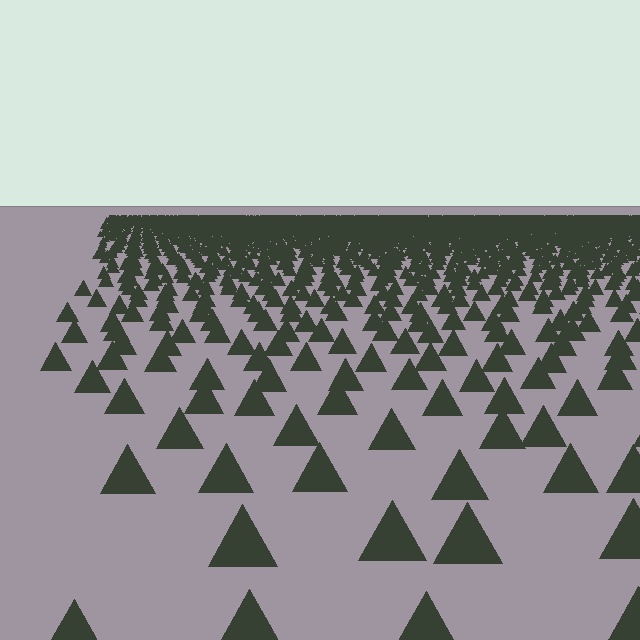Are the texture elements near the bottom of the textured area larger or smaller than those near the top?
Larger. Near the bottom, elements are closer to the viewer and appear at a bigger on-screen size.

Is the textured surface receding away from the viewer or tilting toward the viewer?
The surface is receding away from the viewer. Texture elements get smaller and denser toward the top.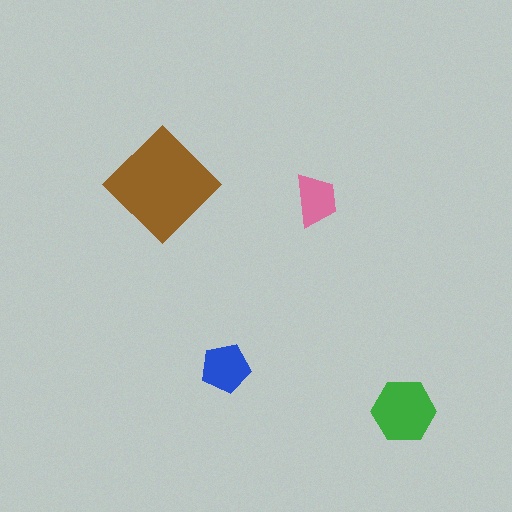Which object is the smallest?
The pink trapezoid.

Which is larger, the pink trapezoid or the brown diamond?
The brown diamond.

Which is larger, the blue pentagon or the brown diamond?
The brown diamond.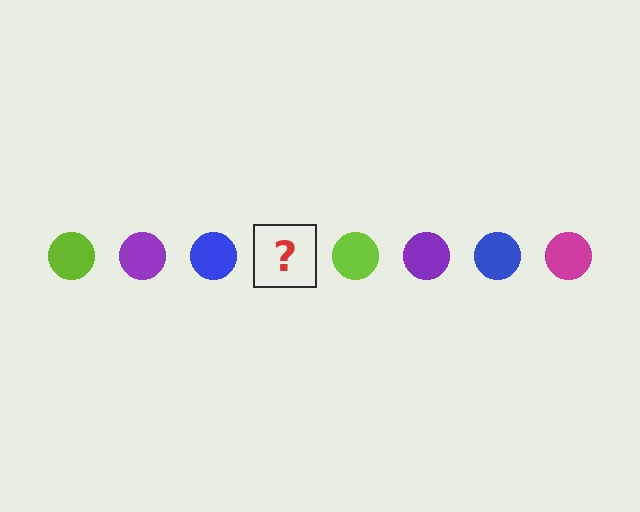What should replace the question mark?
The question mark should be replaced with a magenta circle.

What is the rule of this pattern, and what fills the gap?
The rule is that the pattern cycles through lime, purple, blue, magenta circles. The gap should be filled with a magenta circle.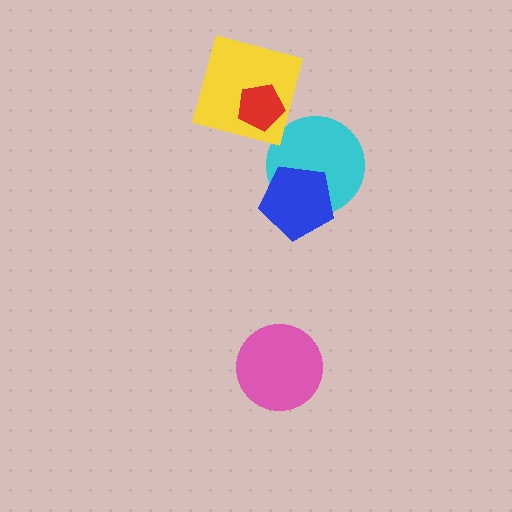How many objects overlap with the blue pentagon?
1 object overlaps with the blue pentagon.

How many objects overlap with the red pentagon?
1 object overlaps with the red pentagon.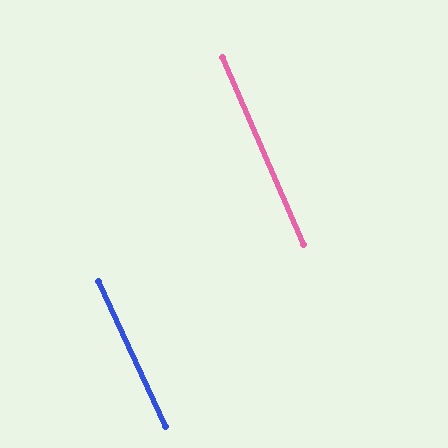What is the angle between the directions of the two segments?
Approximately 1 degree.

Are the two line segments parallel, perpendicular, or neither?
Parallel — their directions differ by only 1.2°.